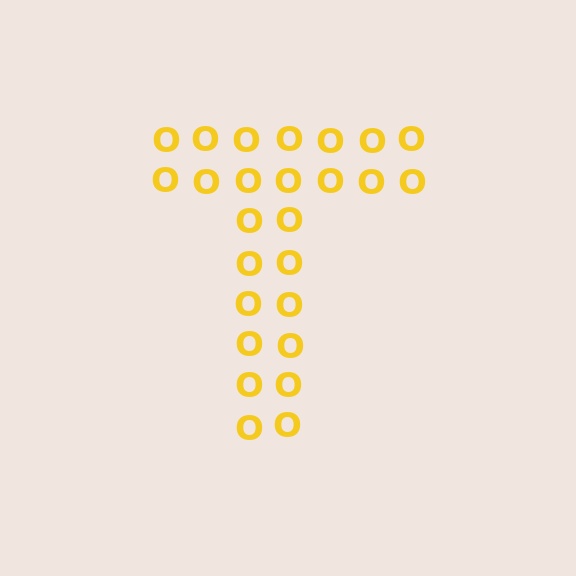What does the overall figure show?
The overall figure shows the letter T.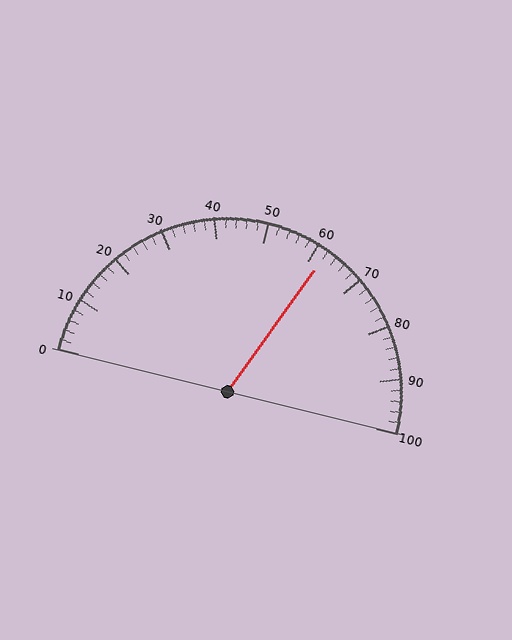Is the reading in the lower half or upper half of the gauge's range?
The reading is in the upper half of the range (0 to 100).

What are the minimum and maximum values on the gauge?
The gauge ranges from 0 to 100.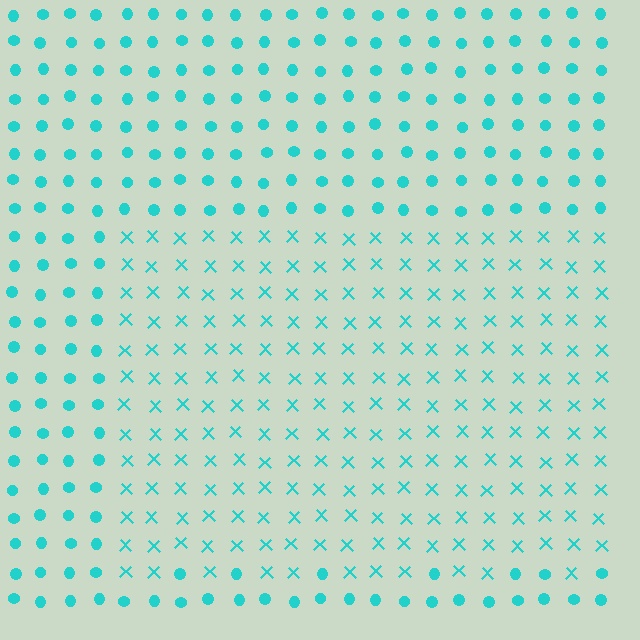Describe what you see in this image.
The image is filled with small cyan elements arranged in a uniform grid. A rectangle-shaped region contains X marks, while the surrounding area contains circles. The boundary is defined purely by the change in element shape.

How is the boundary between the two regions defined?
The boundary is defined by a change in element shape: X marks inside vs. circles outside. All elements share the same color and spacing.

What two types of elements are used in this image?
The image uses X marks inside the rectangle region and circles outside it.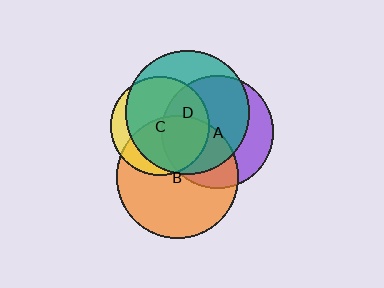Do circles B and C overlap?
Yes.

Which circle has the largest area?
Circle D (teal).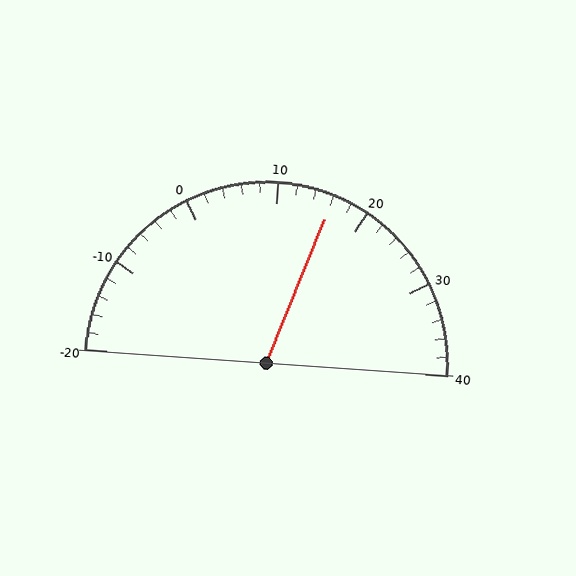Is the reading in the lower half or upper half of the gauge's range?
The reading is in the upper half of the range (-20 to 40).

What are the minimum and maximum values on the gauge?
The gauge ranges from -20 to 40.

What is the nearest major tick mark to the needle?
The nearest major tick mark is 20.